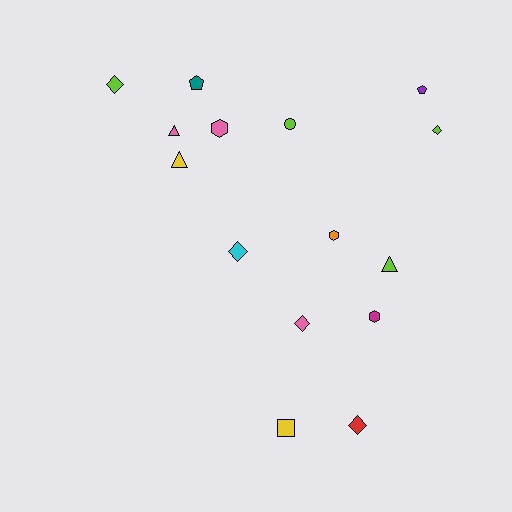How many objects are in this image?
There are 15 objects.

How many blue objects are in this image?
There are no blue objects.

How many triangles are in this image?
There are 3 triangles.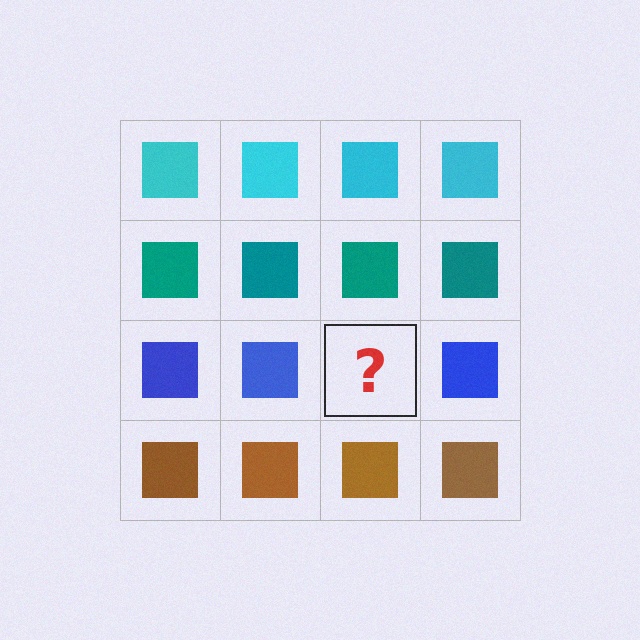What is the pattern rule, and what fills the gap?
The rule is that each row has a consistent color. The gap should be filled with a blue square.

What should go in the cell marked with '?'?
The missing cell should contain a blue square.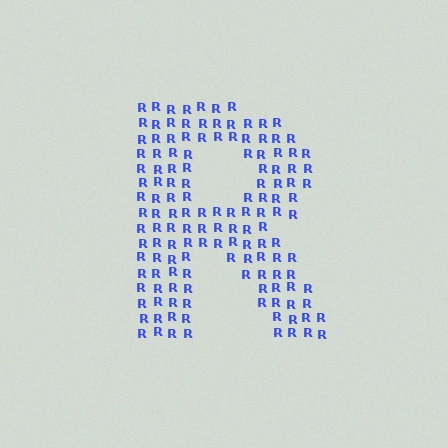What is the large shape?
The large shape is the letter R.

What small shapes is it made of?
It is made of small letter R's.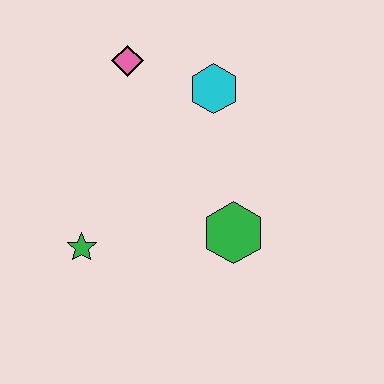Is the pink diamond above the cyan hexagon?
Yes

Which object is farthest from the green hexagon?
The pink diamond is farthest from the green hexagon.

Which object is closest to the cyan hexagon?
The pink diamond is closest to the cyan hexagon.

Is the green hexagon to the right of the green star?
Yes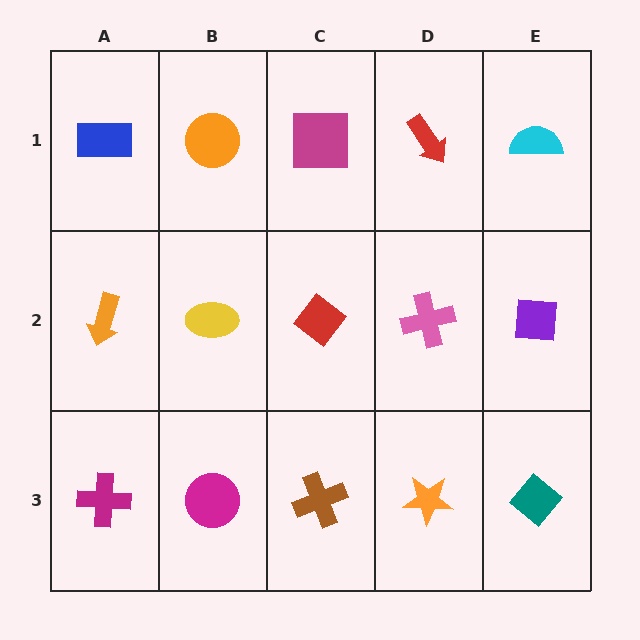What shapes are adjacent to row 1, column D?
A pink cross (row 2, column D), a magenta square (row 1, column C), a cyan semicircle (row 1, column E).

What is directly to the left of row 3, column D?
A brown cross.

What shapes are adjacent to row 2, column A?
A blue rectangle (row 1, column A), a magenta cross (row 3, column A), a yellow ellipse (row 2, column B).